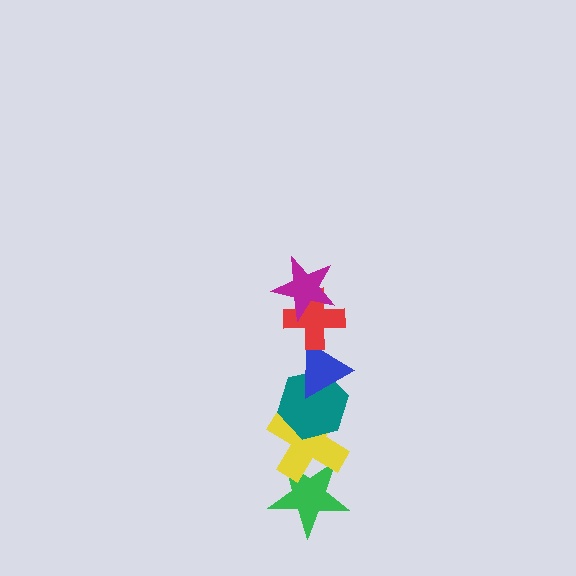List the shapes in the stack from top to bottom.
From top to bottom: the magenta star, the red cross, the blue triangle, the teal hexagon, the yellow cross, the green star.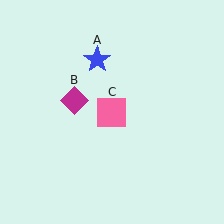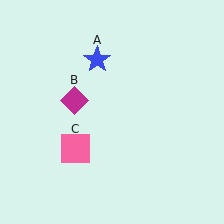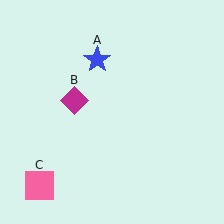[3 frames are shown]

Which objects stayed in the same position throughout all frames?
Blue star (object A) and magenta diamond (object B) remained stationary.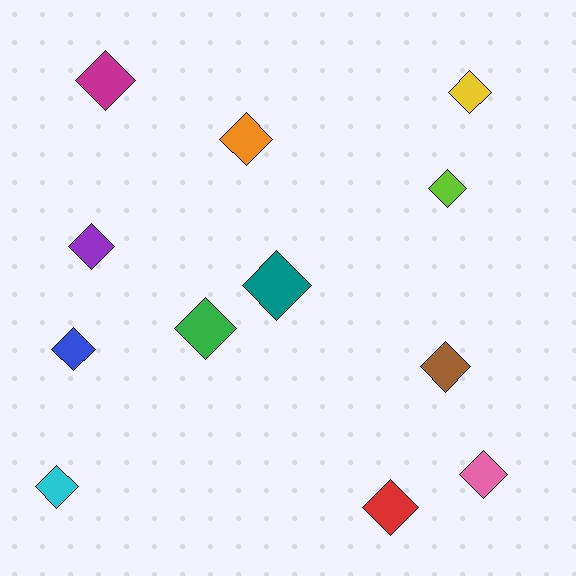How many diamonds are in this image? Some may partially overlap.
There are 12 diamonds.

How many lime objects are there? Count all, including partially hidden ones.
There is 1 lime object.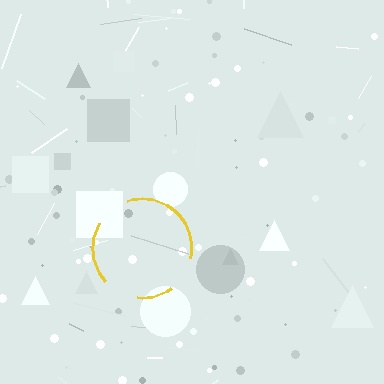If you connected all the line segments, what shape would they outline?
They would outline a circle.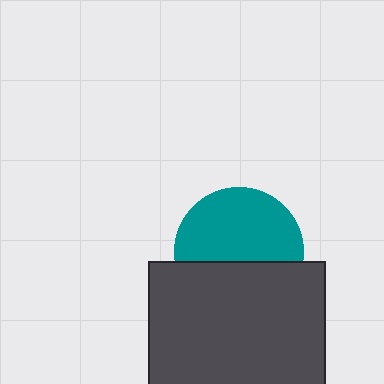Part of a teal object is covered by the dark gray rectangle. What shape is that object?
It is a circle.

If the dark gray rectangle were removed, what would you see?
You would see the complete teal circle.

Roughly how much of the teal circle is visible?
About half of it is visible (roughly 59%).